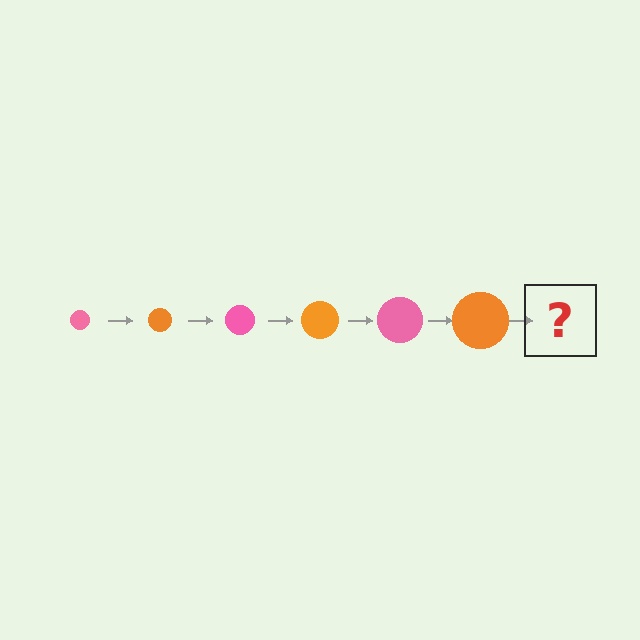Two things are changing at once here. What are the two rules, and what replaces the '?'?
The two rules are that the circle grows larger each step and the color cycles through pink and orange. The '?' should be a pink circle, larger than the previous one.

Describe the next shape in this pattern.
It should be a pink circle, larger than the previous one.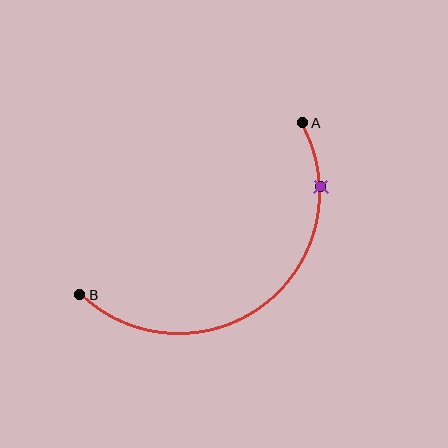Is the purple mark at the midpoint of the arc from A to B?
No. The purple mark lies on the arc but is closer to endpoint A. The arc midpoint would be at the point on the curve equidistant along the arc from both A and B.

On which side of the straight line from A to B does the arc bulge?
The arc bulges below and to the right of the straight line connecting A and B.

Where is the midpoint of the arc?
The arc midpoint is the point on the curve farthest from the straight line joining A and B. It sits below and to the right of that line.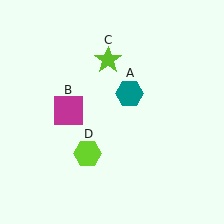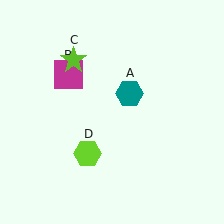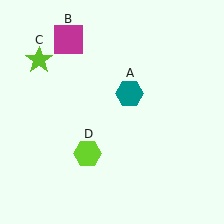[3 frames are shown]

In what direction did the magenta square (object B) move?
The magenta square (object B) moved up.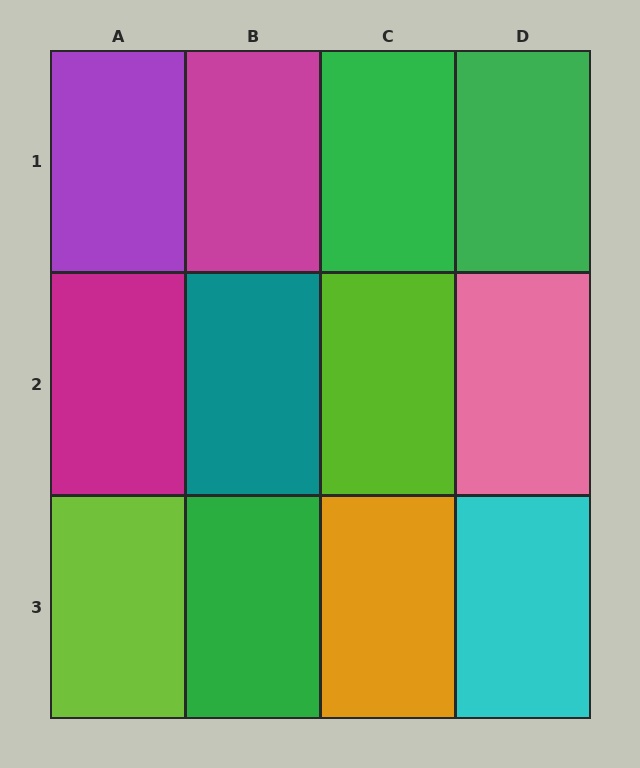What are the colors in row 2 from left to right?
Magenta, teal, lime, pink.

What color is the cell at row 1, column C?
Green.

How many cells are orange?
1 cell is orange.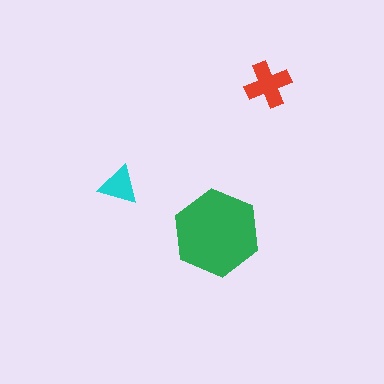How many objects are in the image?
There are 3 objects in the image.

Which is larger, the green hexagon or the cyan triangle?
The green hexagon.